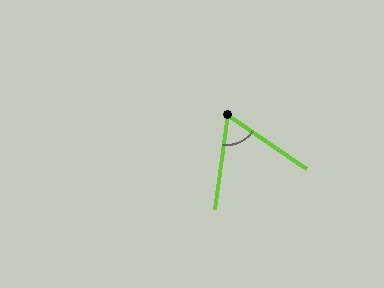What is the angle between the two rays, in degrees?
Approximately 63 degrees.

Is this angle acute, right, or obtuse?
It is acute.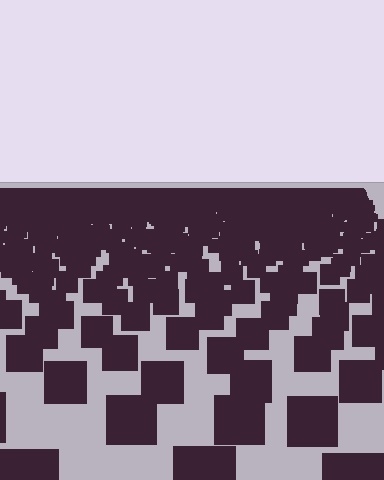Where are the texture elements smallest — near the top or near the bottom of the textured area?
Near the top.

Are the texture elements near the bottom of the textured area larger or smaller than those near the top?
Larger. Near the bottom, elements are closer to the viewer and appear at a bigger on-screen size.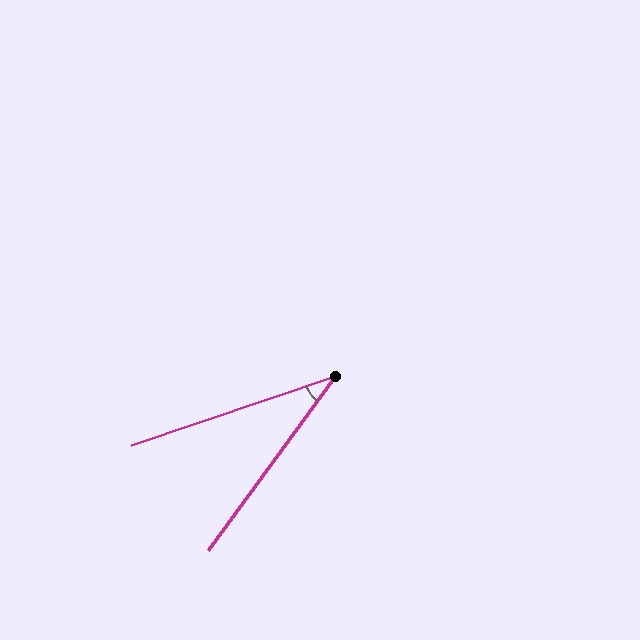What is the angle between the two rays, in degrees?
Approximately 35 degrees.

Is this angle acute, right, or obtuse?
It is acute.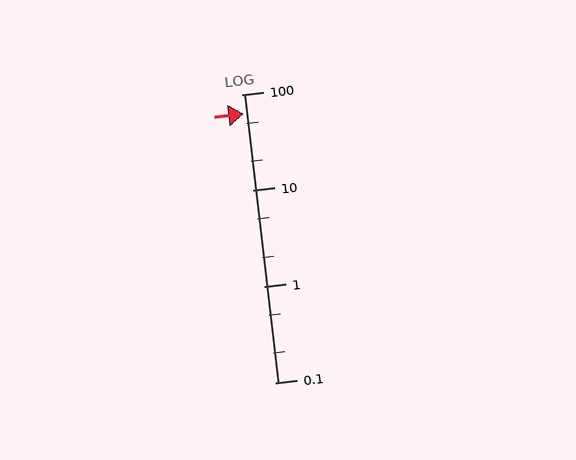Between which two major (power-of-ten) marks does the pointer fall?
The pointer is between 10 and 100.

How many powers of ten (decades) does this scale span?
The scale spans 3 decades, from 0.1 to 100.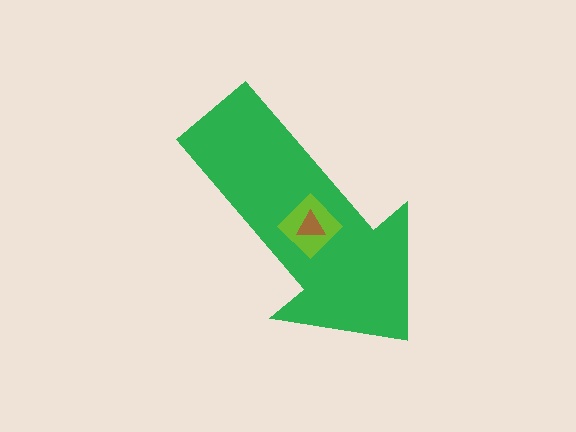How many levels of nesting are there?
3.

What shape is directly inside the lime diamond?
The brown triangle.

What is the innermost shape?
The brown triangle.